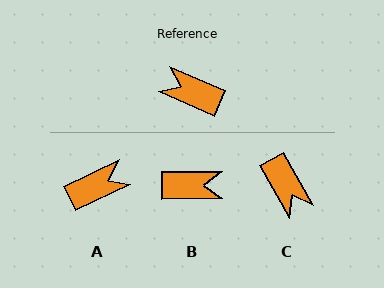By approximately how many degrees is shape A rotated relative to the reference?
Approximately 131 degrees clockwise.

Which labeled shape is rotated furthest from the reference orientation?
B, about 156 degrees away.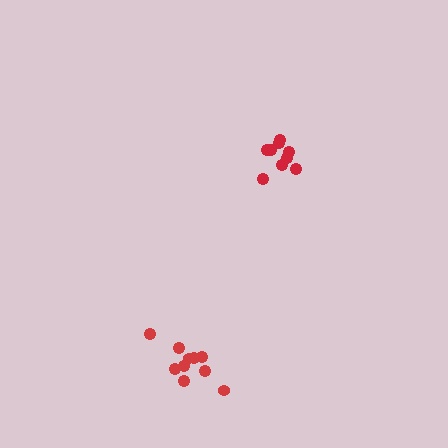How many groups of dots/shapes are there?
There are 2 groups.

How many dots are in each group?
Group 1: 9 dots, Group 2: 10 dots (19 total).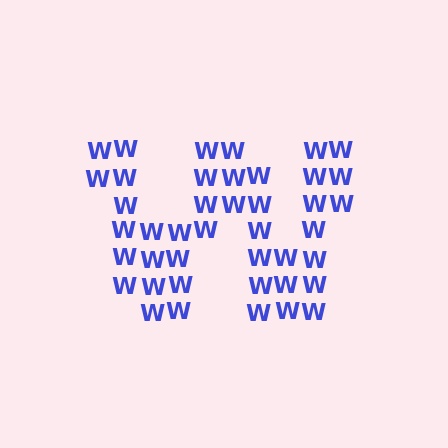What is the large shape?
The large shape is the letter W.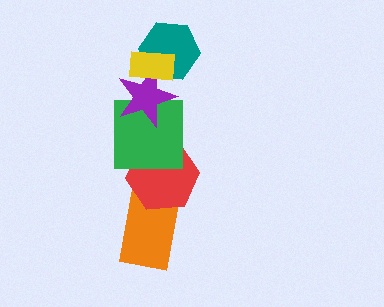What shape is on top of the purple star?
The teal hexagon is on top of the purple star.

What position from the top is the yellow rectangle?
The yellow rectangle is 1st from the top.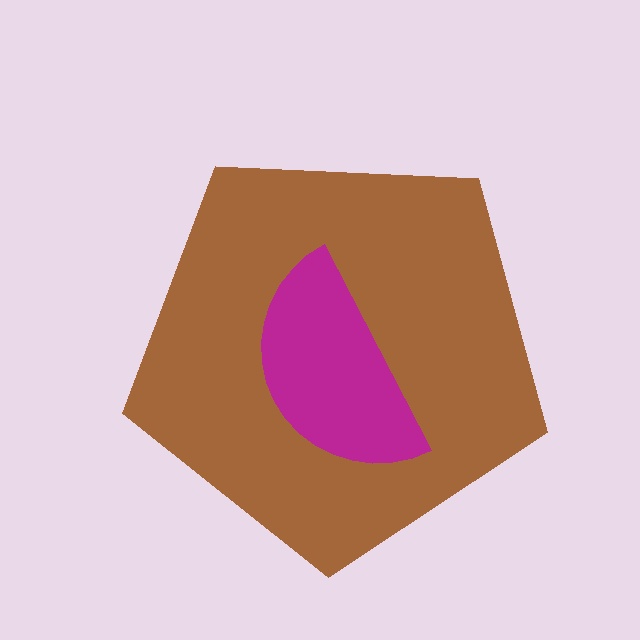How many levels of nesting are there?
2.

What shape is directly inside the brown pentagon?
The magenta semicircle.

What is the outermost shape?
The brown pentagon.